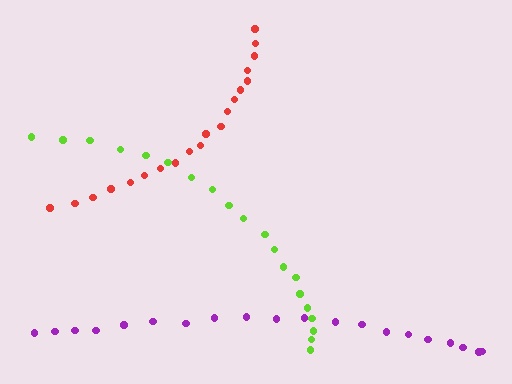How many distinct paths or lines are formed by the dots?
There are 3 distinct paths.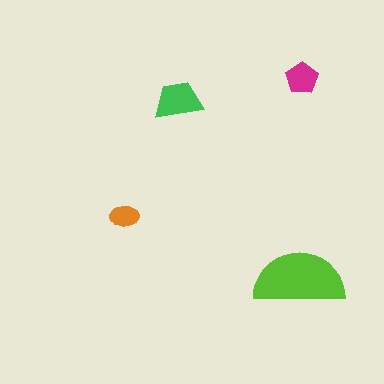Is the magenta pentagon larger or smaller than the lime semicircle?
Smaller.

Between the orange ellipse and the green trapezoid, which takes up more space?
The green trapezoid.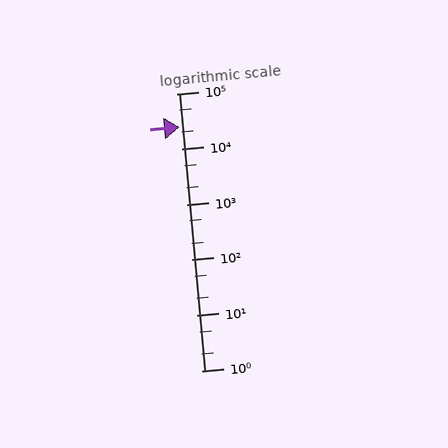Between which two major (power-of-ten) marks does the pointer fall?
The pointer is between 10000 and 100000.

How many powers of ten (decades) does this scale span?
The scale spans 5 decades, from 1 to 100000.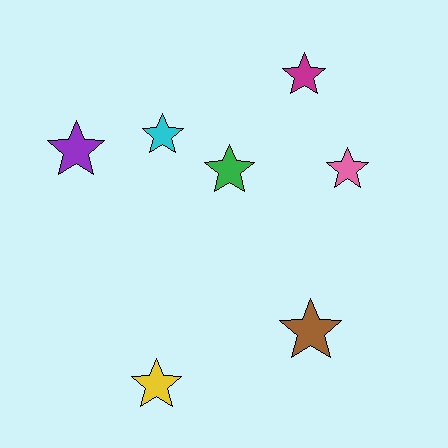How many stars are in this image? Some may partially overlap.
There are 7 stars.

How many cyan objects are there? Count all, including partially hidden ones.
There is 1 cyan object.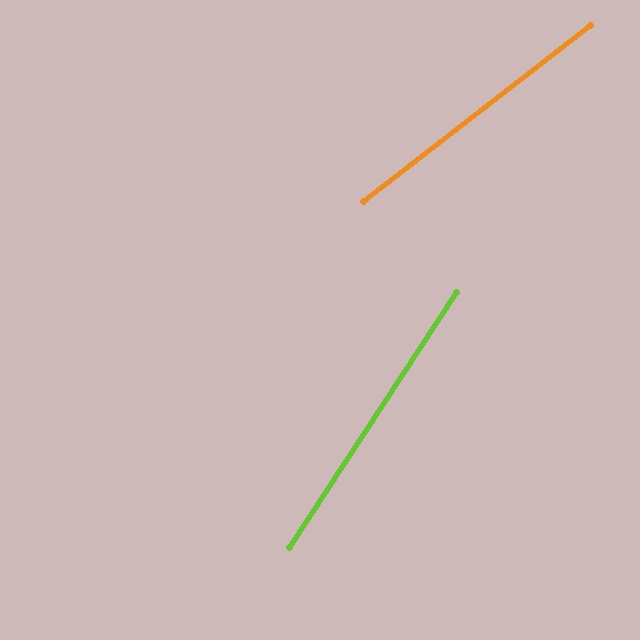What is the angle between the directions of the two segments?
Approximately 19 degrees.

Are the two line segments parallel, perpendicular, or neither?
Neither parallel nor perpendicular — they differ by about 19°.